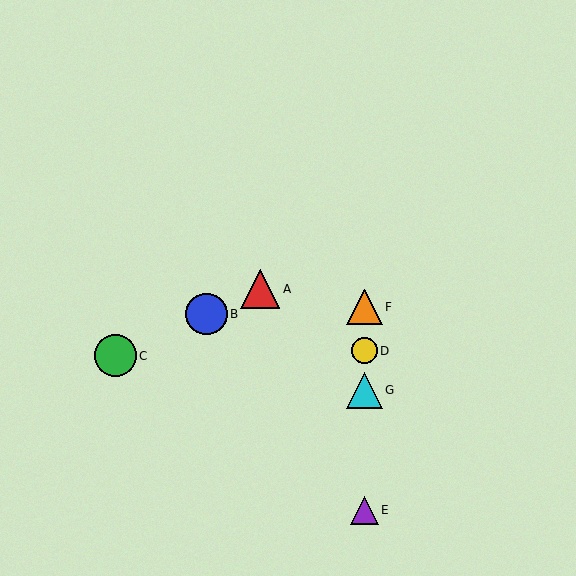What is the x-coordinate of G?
Object G is at x≈364.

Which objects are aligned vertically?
Objects D, E, F, G are aligned vertically.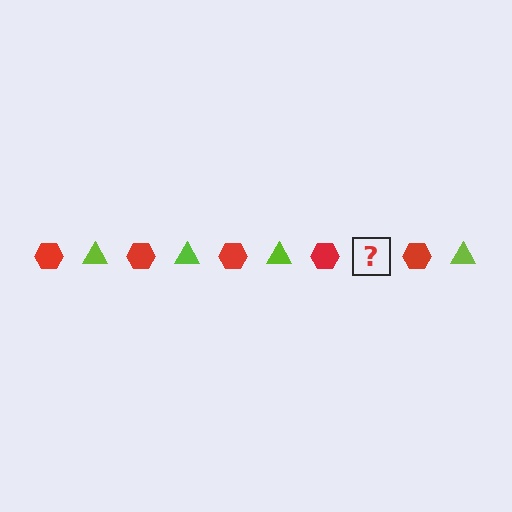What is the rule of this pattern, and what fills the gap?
The rule is that the pattern alternates between red hexagon and lime triangle. The gap should be filled with a lime triangle.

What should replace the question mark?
The question mark should be replaced with a lime triangle.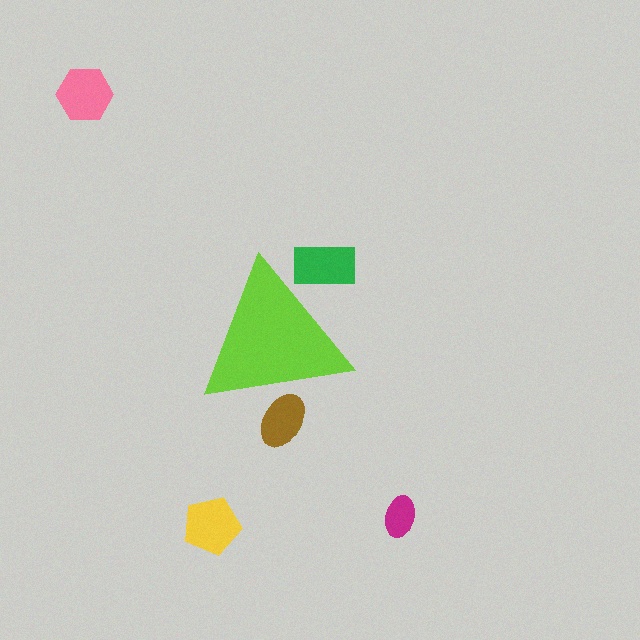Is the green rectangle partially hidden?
Yes, the green rectangle is partially hidden behind the lime triangle.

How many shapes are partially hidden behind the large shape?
2 shapes are partially hidden.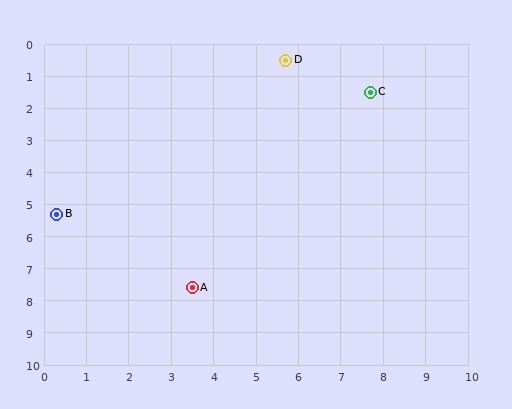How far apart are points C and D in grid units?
Points C and D are about 2.2 grid units apart.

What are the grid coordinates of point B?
Point B is at approximately (0.3, 5.3).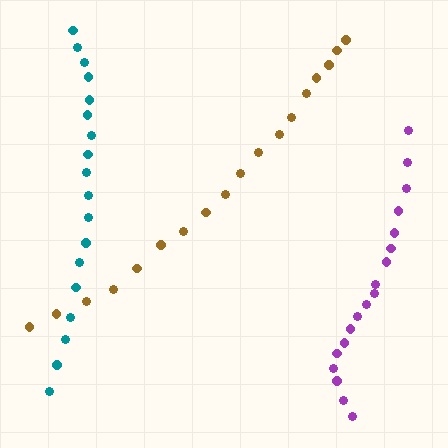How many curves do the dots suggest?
There are 3 distinct paths.